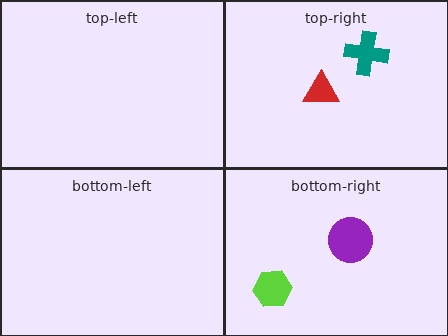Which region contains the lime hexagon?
The bottom-right region.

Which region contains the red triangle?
The top-right region.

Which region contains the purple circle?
The bottom-right region.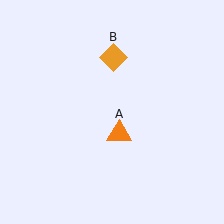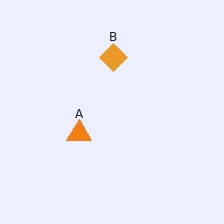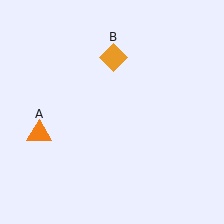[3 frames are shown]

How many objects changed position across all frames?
1 object changed position: orange triangle (object A).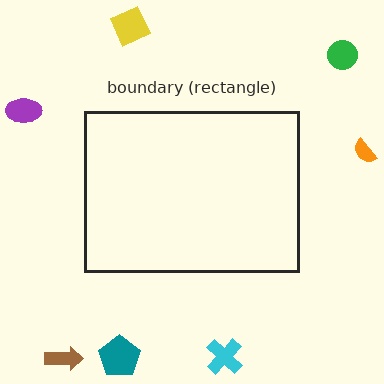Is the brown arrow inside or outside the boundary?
Outside.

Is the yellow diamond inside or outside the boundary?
Outside.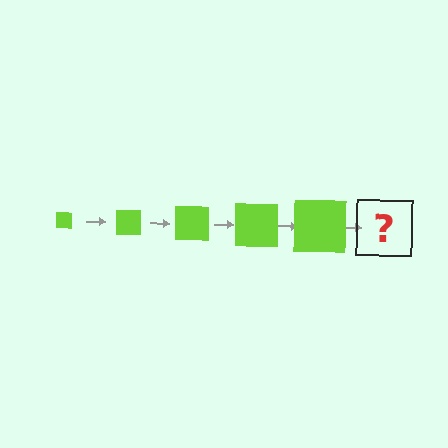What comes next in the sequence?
The next element should be a lime square, larger than the previous one.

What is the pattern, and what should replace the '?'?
The pattern is that the square gets progressively larger each step. The '?' should be a lime square, larger than the previous one.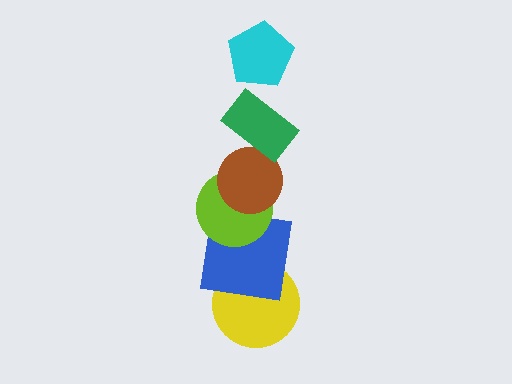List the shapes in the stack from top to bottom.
From top to bottom: the cyan pentagon, the green rectangle, the brown circle, the lime circle, the blue square, the yellow circle.